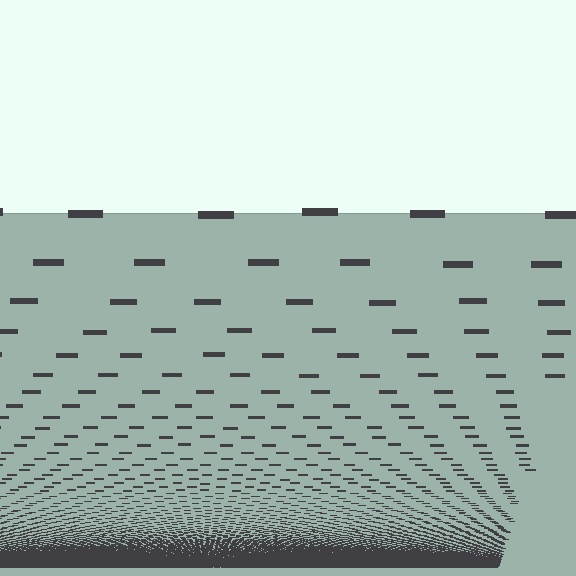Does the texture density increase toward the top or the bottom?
Density increases toward the bottom.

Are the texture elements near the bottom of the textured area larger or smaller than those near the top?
Smaller. The gradient is inverted — elements near the bottom are smaller and denser.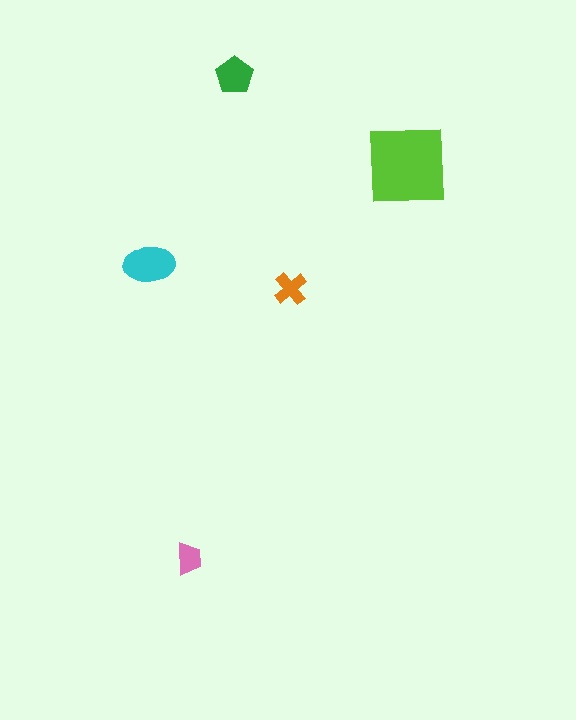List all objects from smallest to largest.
The pink trapezoid, the orange cross, the green pentagon, the cyan ellipse, the lime square.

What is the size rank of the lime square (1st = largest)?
1st.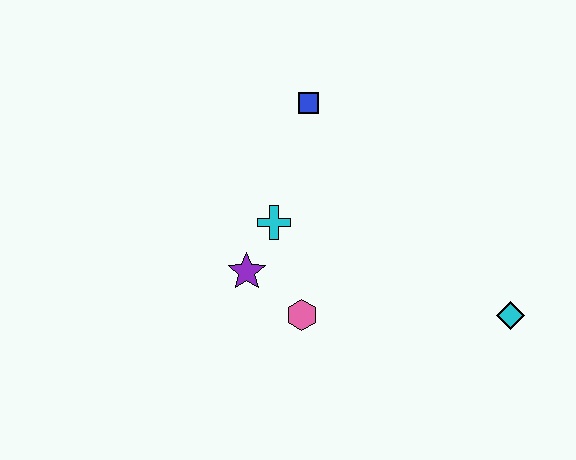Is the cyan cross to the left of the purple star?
No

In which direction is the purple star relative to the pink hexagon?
The purple star is to the left of the pink hexagon.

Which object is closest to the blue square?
The cyan cross is closest to the blue square.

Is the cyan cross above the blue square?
No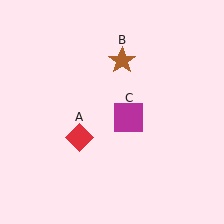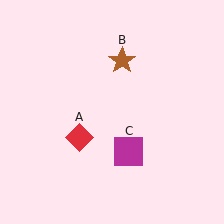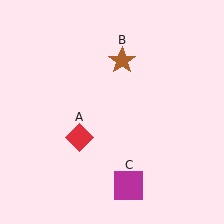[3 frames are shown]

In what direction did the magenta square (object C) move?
The magenta square (object C) moved down.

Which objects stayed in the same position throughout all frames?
Red diamond (object A) and brown star (object B) remained stationary.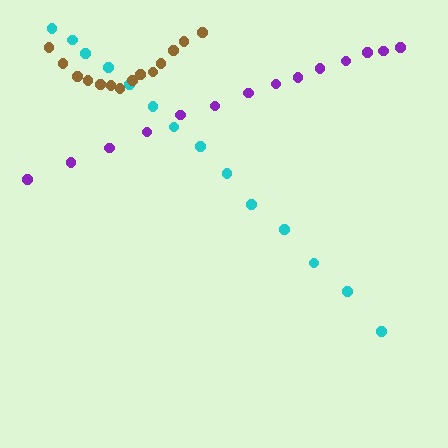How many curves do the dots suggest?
There are 3 distinct paths.